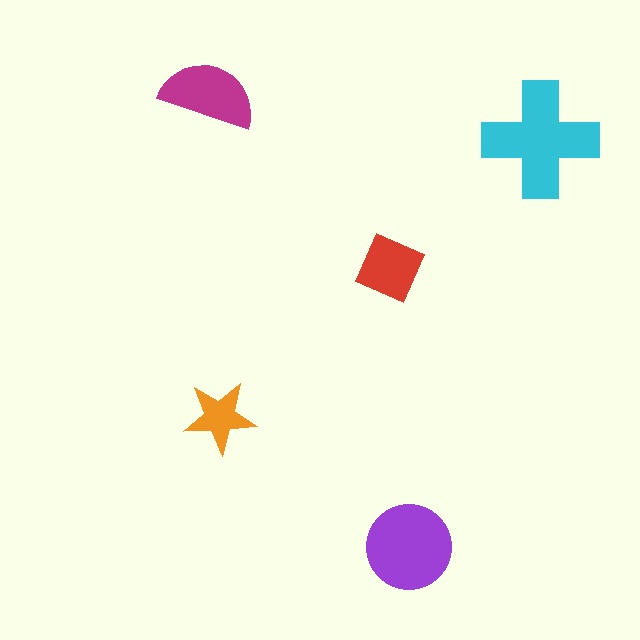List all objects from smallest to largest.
The orange star, the red diamond, the magenta semicircle, the purple circle, the cyan cross.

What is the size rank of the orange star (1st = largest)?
5th.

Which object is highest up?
The magenta semicircle is topmost.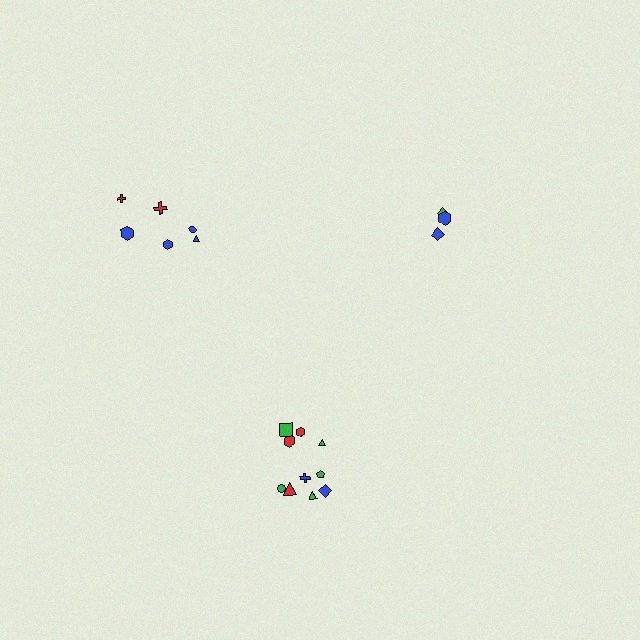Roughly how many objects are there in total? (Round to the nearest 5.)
Roughly 20 objects in total.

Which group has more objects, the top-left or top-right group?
The top-left group.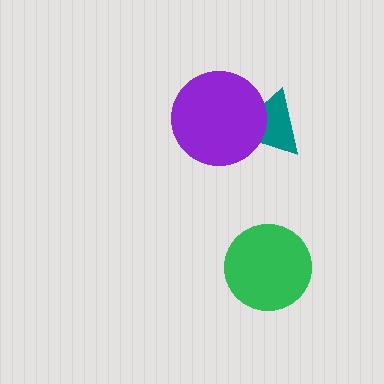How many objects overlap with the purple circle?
1 object overlaps with the purple circle.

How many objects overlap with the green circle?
0 objects overlap with the green circle.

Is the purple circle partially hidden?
No, no other shape covers it.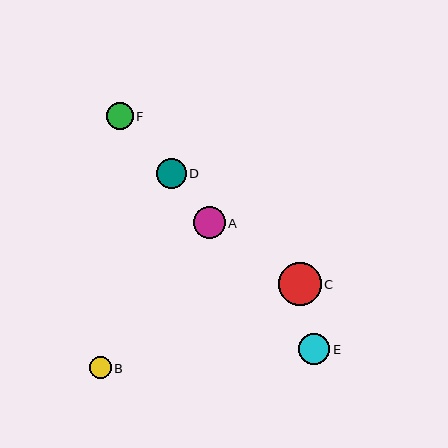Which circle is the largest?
Circle C is the largest with a size of approximately 43 pixels.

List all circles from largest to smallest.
From largest to smallest: C, A, E, D, F, B.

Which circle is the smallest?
Circle B is the smallest with a size of approximately 22 pixels.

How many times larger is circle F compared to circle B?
Circle F is approximately 1.2 times the size of circle B.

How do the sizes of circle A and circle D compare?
Circle A and circle D are approximately the same size.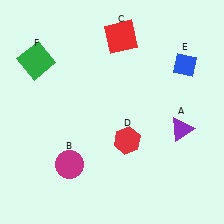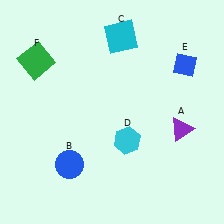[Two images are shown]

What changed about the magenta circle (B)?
In Image 1, B is magenta. In Image 2, it changed to blue.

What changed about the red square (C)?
In Image 1, C is red. In Image 2, it changed to cyan.